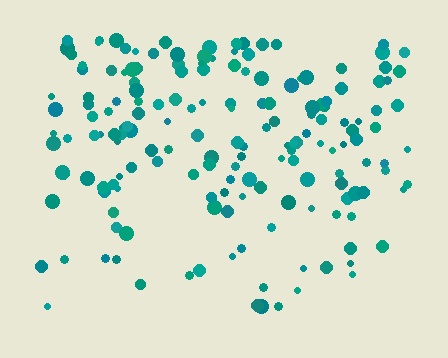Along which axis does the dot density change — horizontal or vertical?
Vertical.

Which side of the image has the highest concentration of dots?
The top.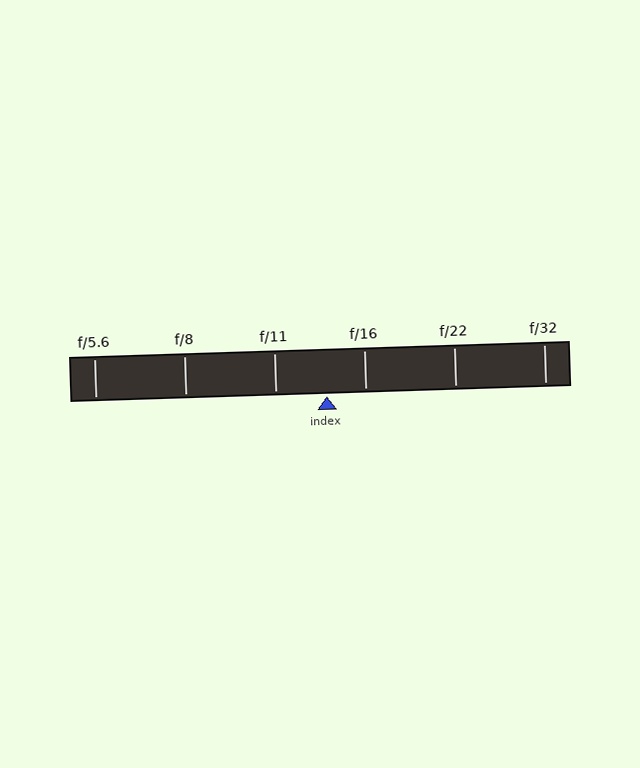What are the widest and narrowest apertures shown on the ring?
The widest aperture shown is f/5.6 and the narrowest is f/32.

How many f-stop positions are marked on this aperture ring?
There are 6 f-stop positions marked.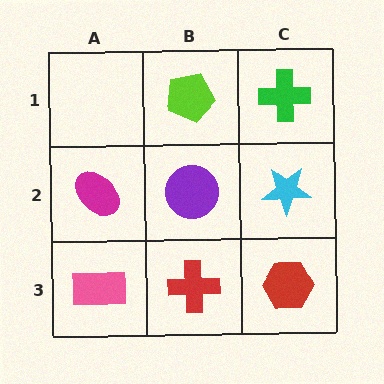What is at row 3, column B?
A red cross.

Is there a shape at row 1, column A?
No, that cell is empty.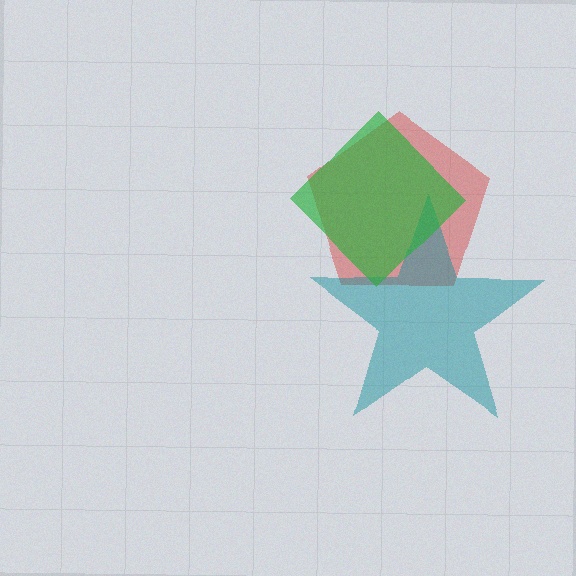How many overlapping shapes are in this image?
There are 3 overlapping shapes in the image.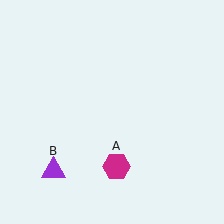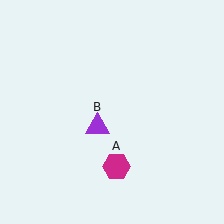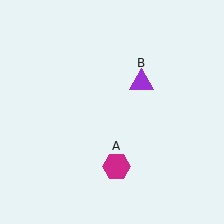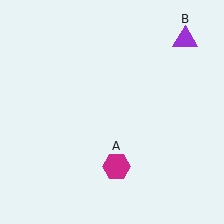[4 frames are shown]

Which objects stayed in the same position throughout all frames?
Magenta hexagon (object A) remained stationary.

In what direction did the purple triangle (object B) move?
The purple triangle (object B) moved up and to the right.